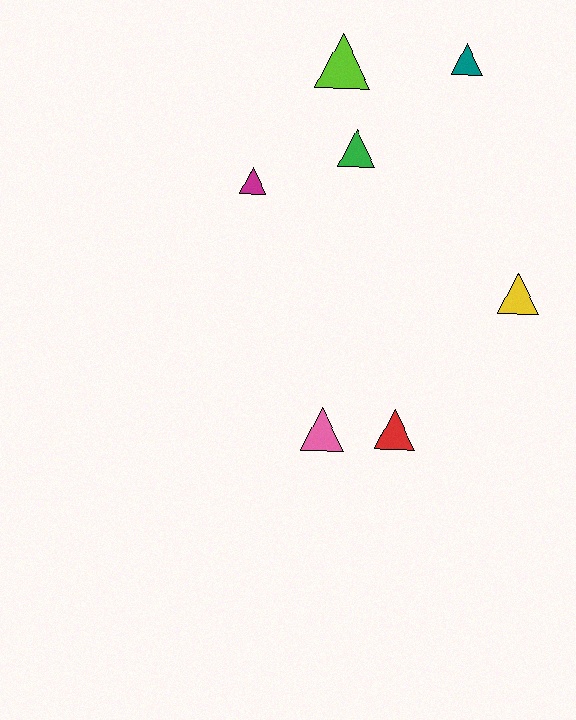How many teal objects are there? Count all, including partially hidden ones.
There is 1 teal object.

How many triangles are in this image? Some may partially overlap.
There are 7 triangles.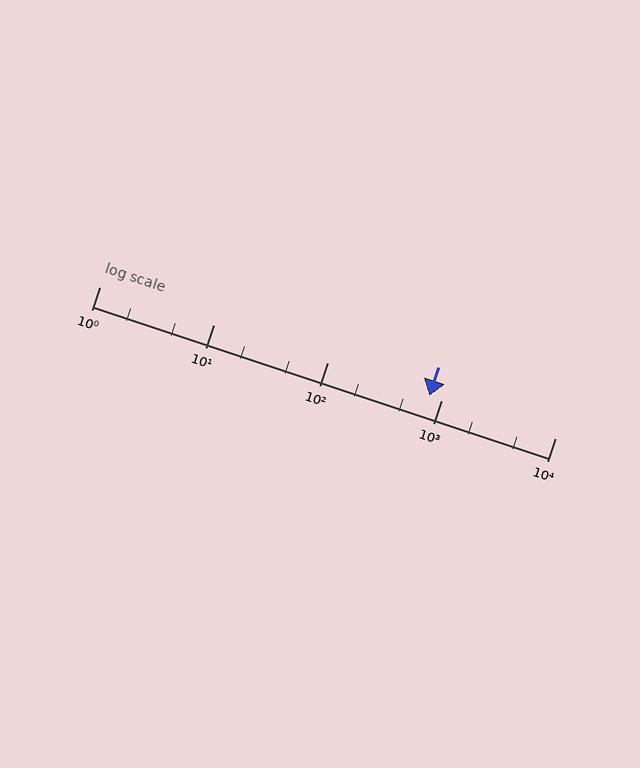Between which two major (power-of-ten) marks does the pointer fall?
The pointer is between 100 and 1000.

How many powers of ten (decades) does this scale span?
The scale spans 4 decades, from 1 to 10000.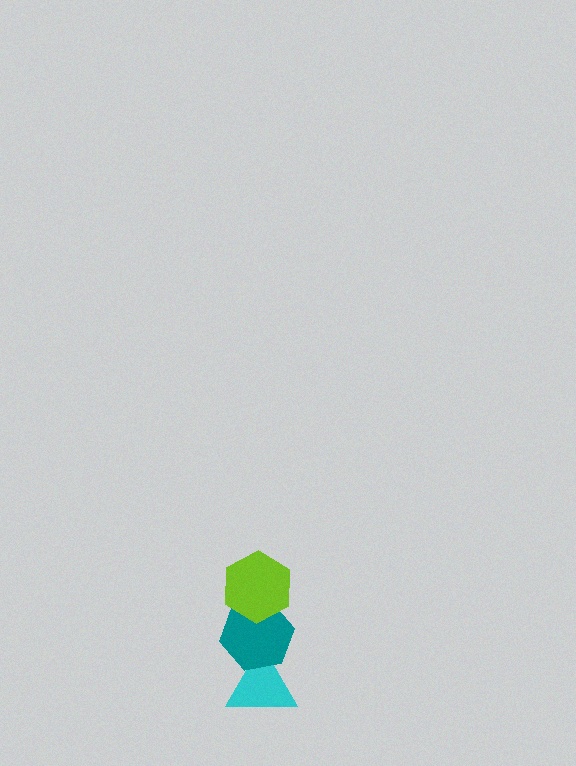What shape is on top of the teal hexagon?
The lime hexagon is on top of the teal hexagon.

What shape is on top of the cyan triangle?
The teal hexagon is on top of the cyan triangle.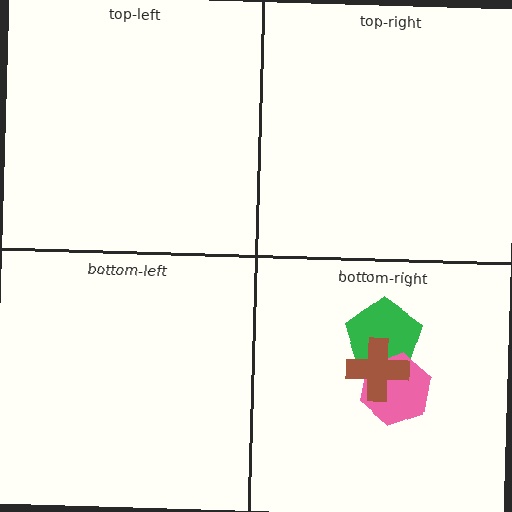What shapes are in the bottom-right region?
The green pentagon, the pink hexagon, the brown cross.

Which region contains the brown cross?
The bottom-right region.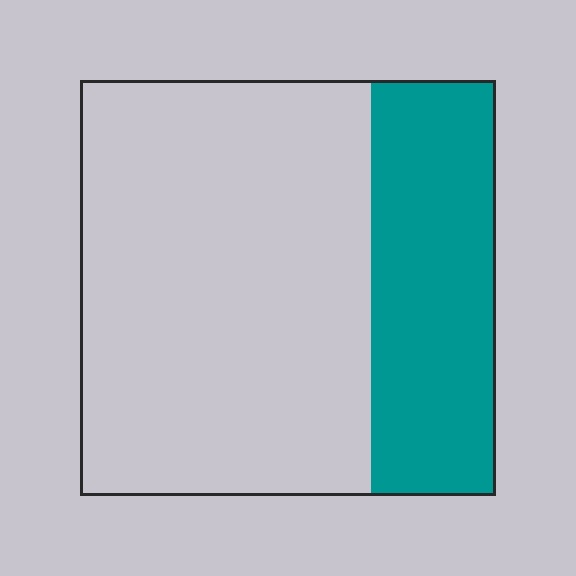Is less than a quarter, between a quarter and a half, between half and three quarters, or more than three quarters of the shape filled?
Between a quarter and a half.